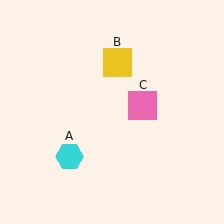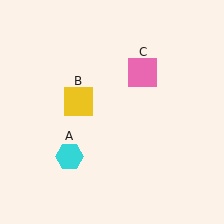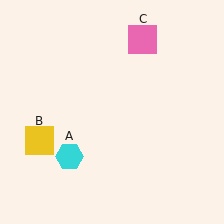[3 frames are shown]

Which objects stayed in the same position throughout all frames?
Cyan hexagon (object A) remained stationary.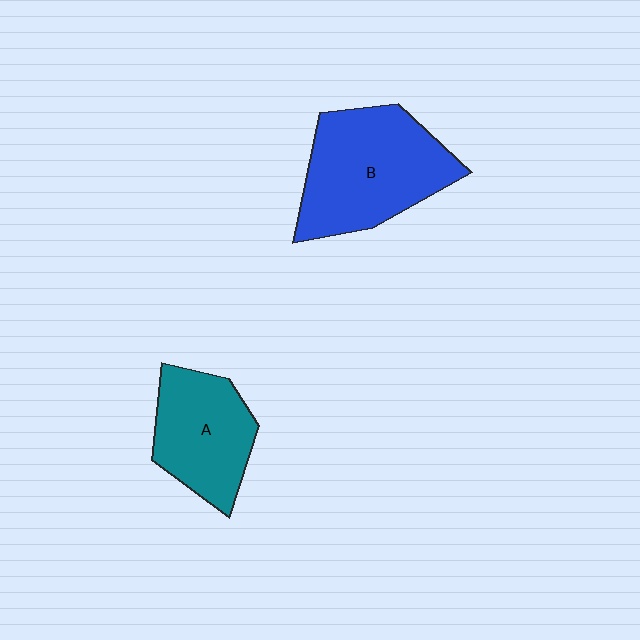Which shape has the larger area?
Shape B (blue).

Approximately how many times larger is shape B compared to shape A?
Approximately 1.4 times.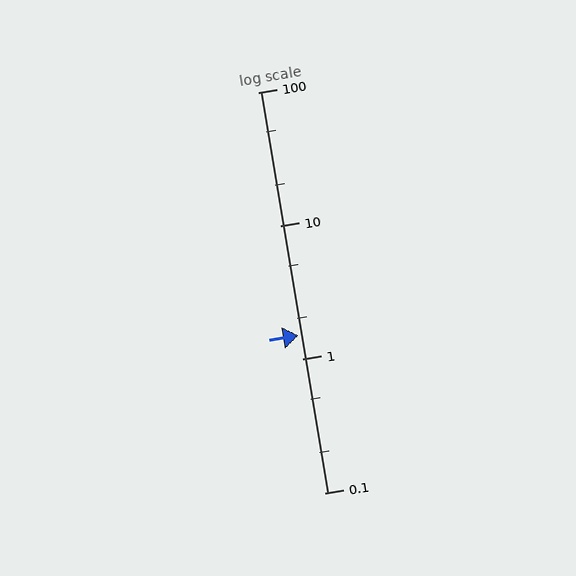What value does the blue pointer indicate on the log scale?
The pointer indicates approximately 1.5.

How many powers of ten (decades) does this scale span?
The scale spans 3 decades, from 0.1 to 100.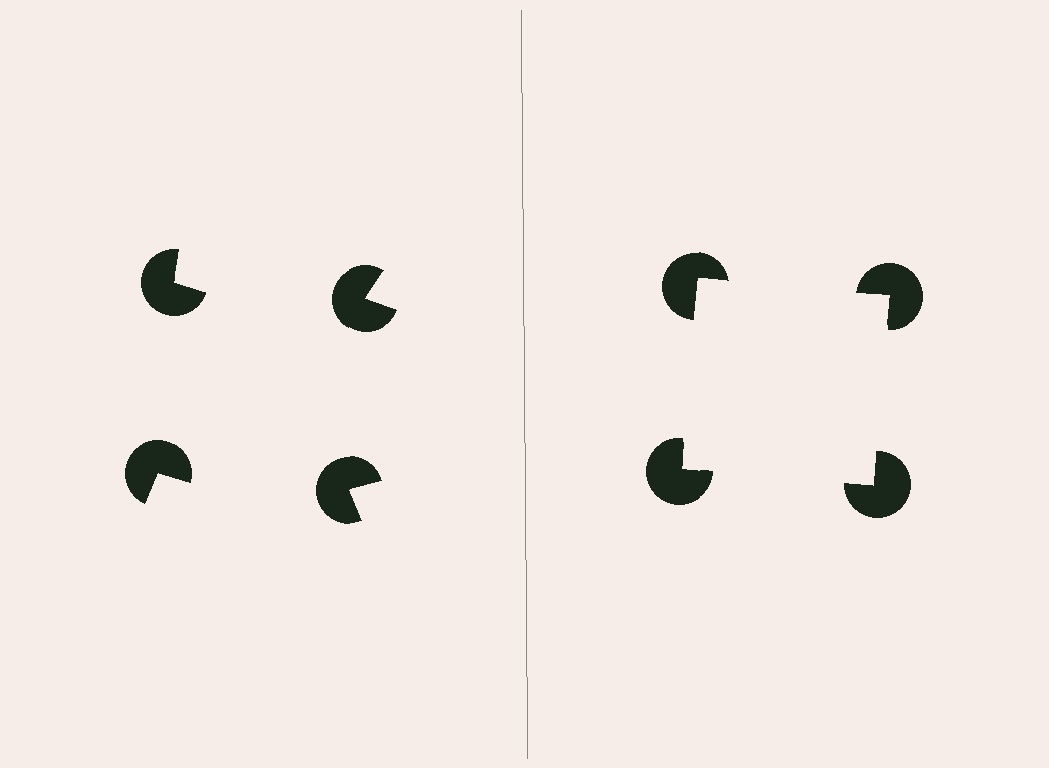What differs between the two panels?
The pac-man discs are positioned identically on both sides; only the wedge orientations differ. On the right they align to a square; on the left they are misaligned.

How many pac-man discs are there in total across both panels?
8 — 4 on each side.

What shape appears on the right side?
An illusory square.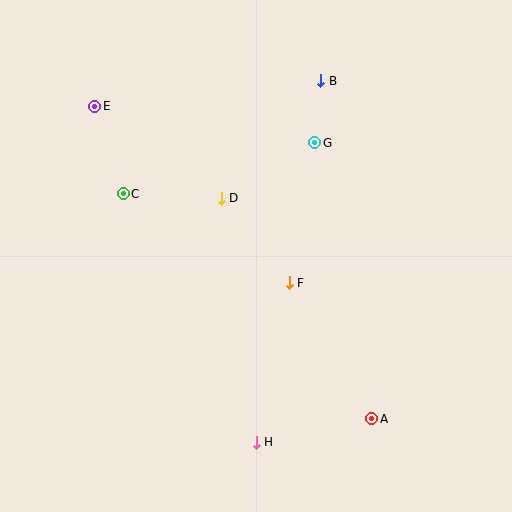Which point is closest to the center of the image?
Point F at (289, 283) is closest to the center.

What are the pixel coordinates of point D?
Point D is at (221, 198).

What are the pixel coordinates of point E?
Point E is at (95, 106).